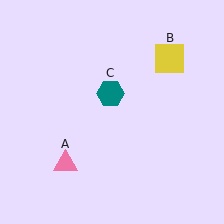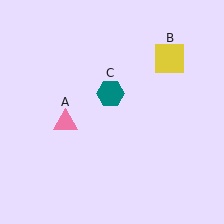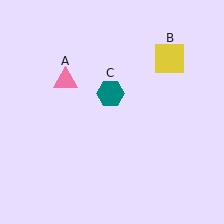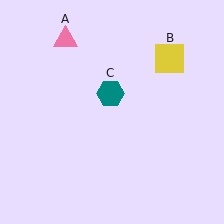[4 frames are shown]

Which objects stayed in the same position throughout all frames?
Yellow square (object B) and teal hexagon (object C) remained stationary.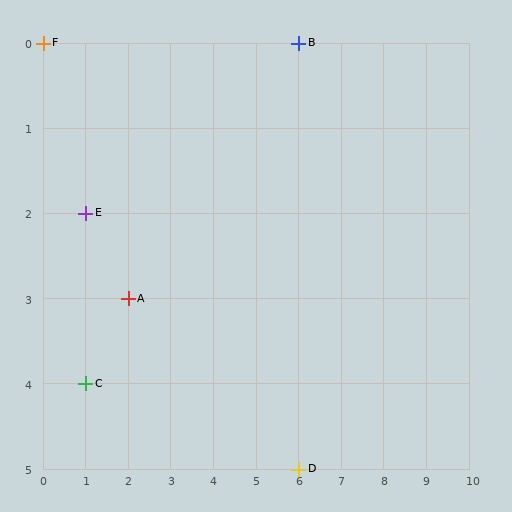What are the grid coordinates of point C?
Point C is at grid coordinates (1, 4).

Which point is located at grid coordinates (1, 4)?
Point C is at (1, 4).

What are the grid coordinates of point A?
Point A is at grid coordinates (2, 3).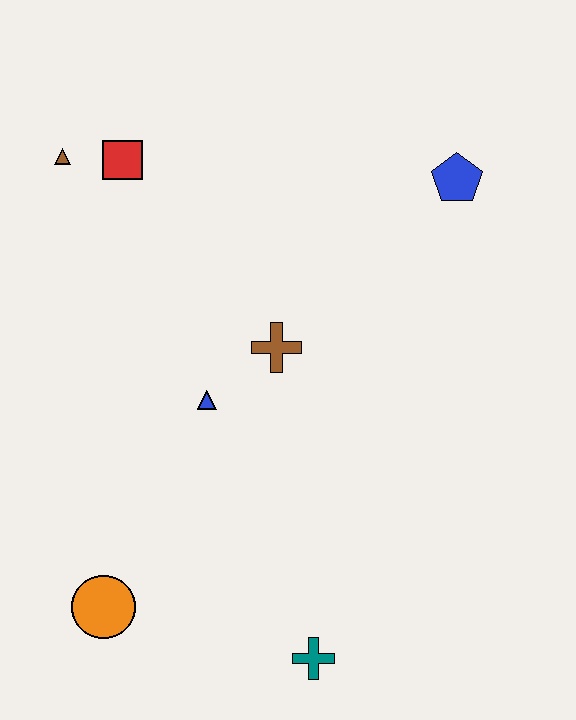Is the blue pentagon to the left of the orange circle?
No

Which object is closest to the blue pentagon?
The brown cross is closest to the blue pentagon.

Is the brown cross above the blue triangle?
Yes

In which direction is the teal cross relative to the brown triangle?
The teal cross is below the brown triangle.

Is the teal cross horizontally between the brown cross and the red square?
No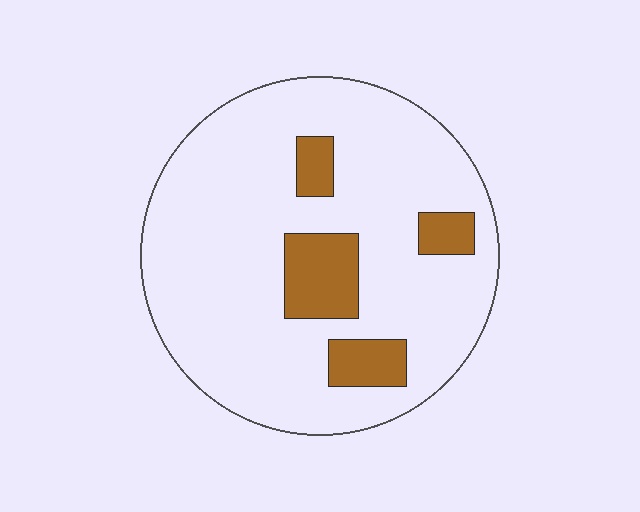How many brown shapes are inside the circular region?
4.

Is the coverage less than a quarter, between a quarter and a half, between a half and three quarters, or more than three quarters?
Less than a quarter.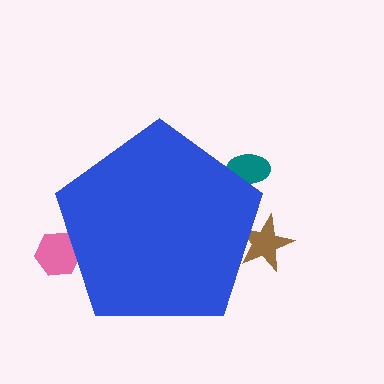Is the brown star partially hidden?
Yes, the brown star is partially hidden behind the blue pentagon.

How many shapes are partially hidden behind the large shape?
3 shapes are partially hidden.